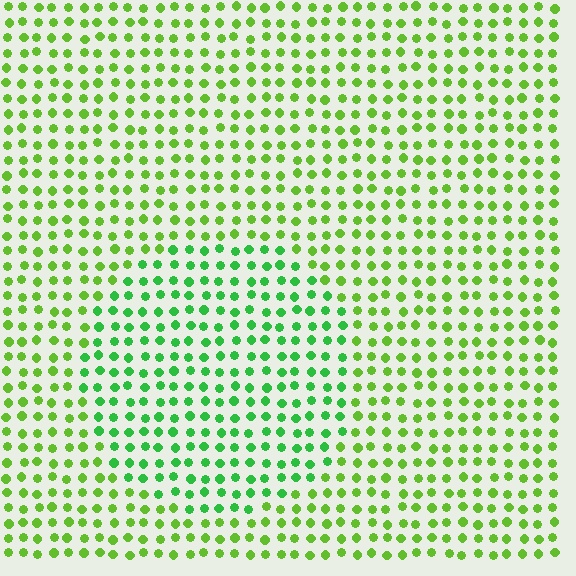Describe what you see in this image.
The image is filled with small lime elements in a uniform arrangement. A circle-shaped region is visible where the elements are tinted to a slightly different hue, forming a subtle color boundary.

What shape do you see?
I see a circle.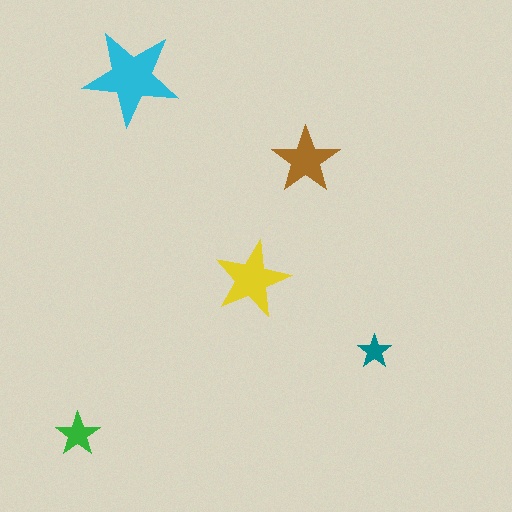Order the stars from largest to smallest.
the cyan one, the yellow one, the brown one, the green one, the teal one.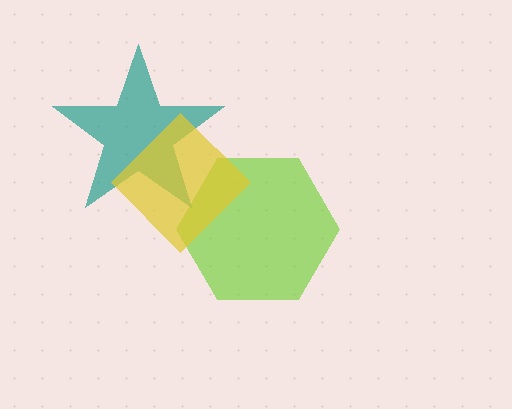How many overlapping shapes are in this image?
There are 3 overlapping shapes in the image.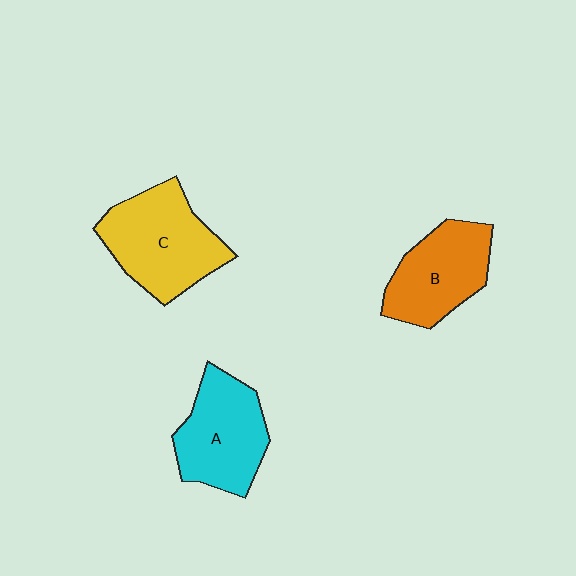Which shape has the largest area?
Shape C (yellow).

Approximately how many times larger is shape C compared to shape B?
Approximately 1.2 times.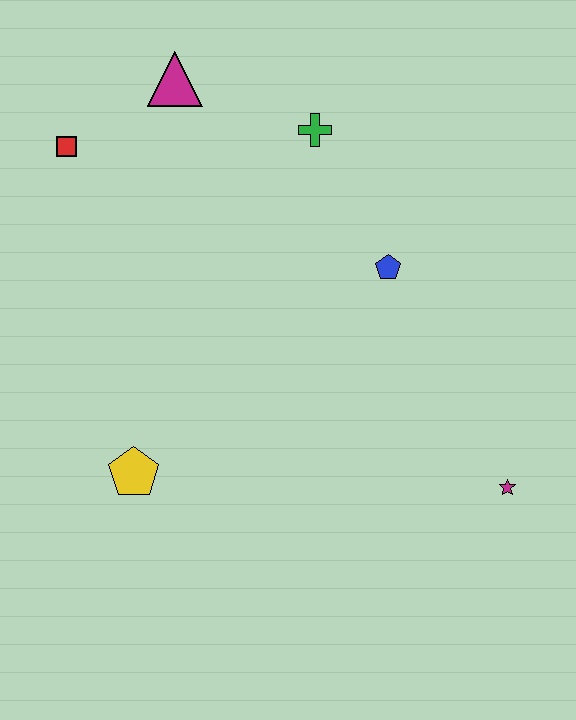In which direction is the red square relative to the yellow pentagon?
The red square is above the yellow pentagon.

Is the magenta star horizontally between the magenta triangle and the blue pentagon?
No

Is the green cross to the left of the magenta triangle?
No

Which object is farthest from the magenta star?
The red square is farthest from the magenta star.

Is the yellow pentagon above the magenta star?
Yes